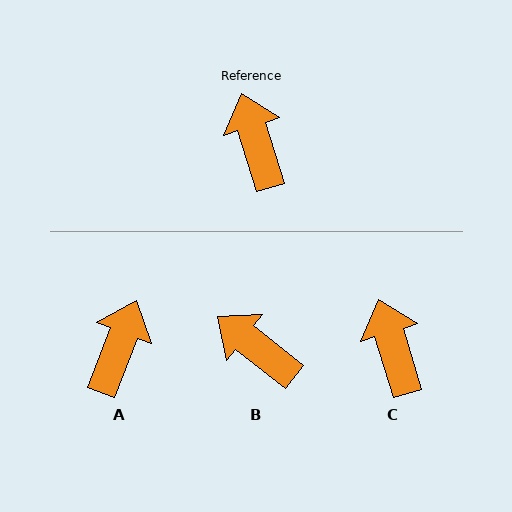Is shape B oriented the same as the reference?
No, it is off by about 35 degrees.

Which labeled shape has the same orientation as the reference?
C.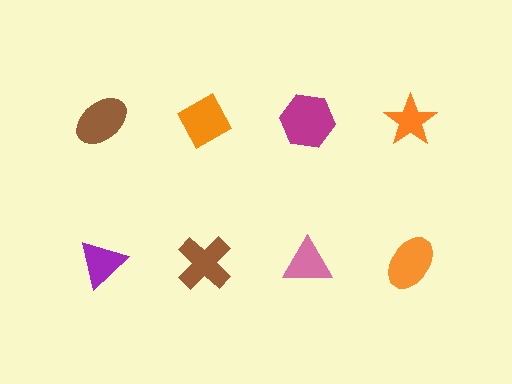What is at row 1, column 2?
An orange diamond.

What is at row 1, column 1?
A brown ellipse.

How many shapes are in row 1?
4 shapes.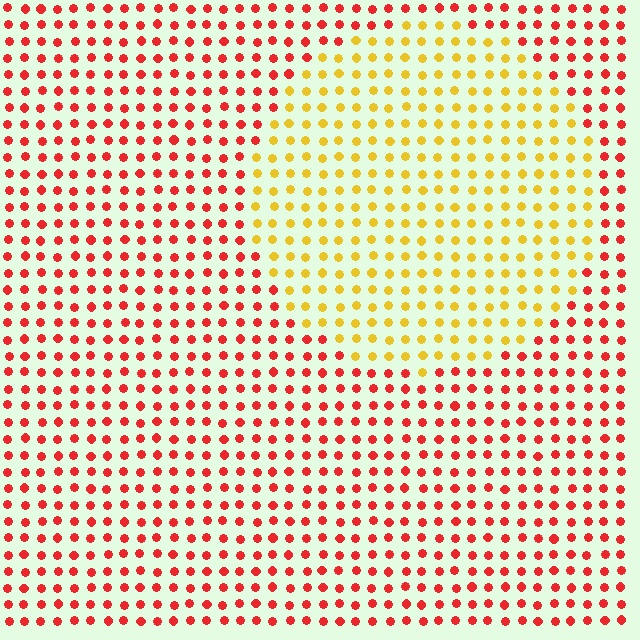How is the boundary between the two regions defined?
The boundary is defined purely by a slight shift in hue (about 51 degrees). Spacing, size, and orientation are identical on both sides.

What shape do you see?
I see a circle.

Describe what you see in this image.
The image is filled with small red elements in a uniform arrangement. A circle-shaped region is visible where the elements are tinted to a slightly different hue, forming a subtle color boundary.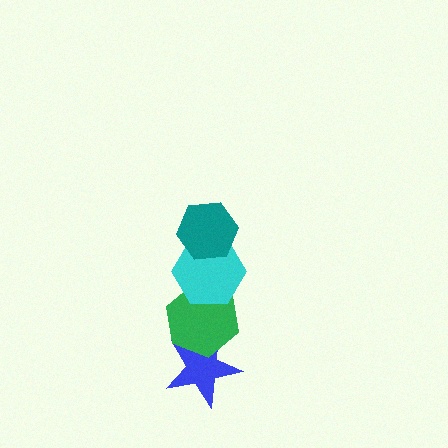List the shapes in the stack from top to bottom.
From top to bottom: the teal hexagon, the cyan hexagon, the green hexagon, the blue star.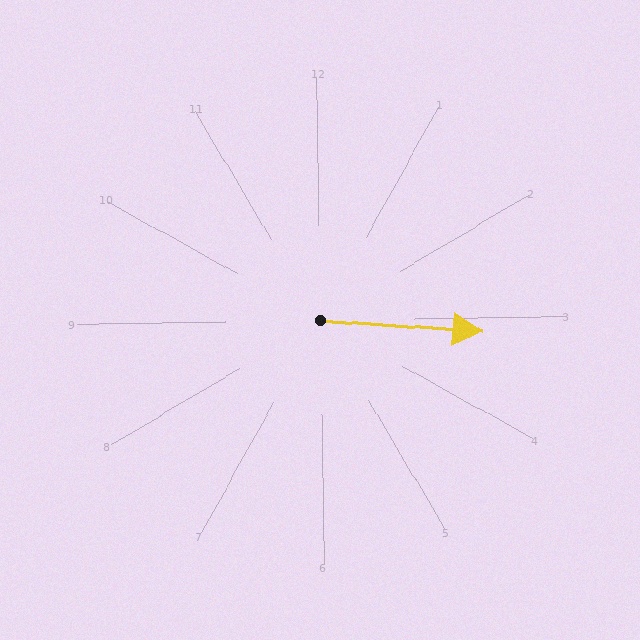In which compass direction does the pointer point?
East.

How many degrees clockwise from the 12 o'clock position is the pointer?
Approximately 95 degrees.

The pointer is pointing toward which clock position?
Roughly 3 o'clock.